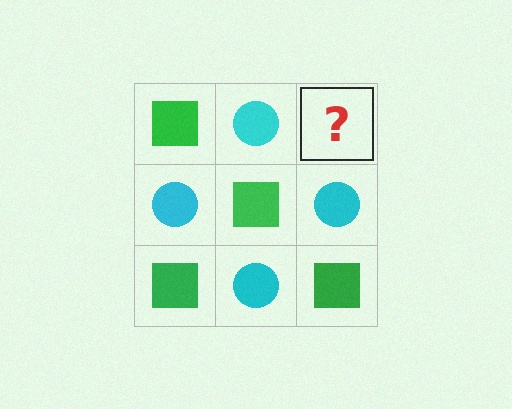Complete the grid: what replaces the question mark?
The question mark should be replaced with a green square.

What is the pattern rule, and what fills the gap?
The rule is that it alternates green square and cyan circle in a checkerboard pattern. The gap should be filled with a green square.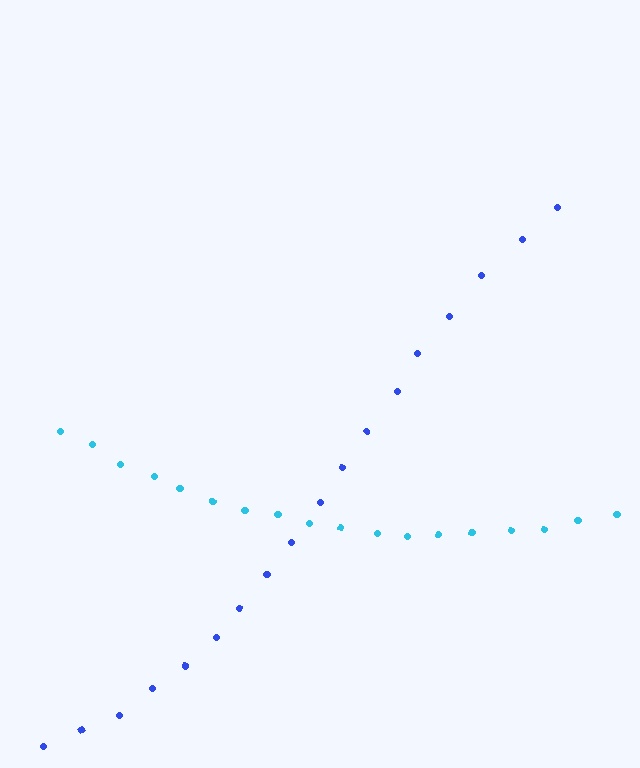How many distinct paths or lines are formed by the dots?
There are 2 distinct paths.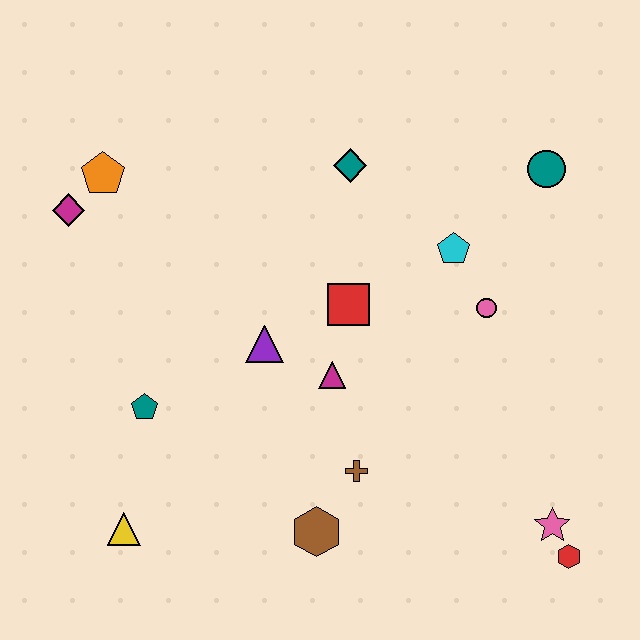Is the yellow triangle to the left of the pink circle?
Yes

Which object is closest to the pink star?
The red hexagon is closest to the pink star.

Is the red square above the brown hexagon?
Yes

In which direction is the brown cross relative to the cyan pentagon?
The brown cross is below the cyan pentagon.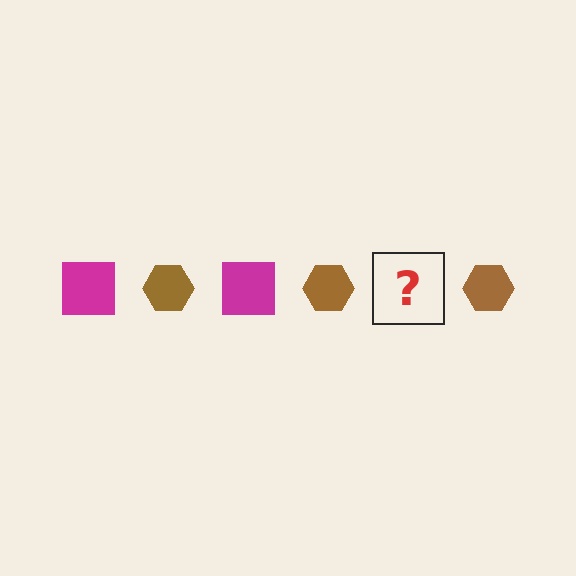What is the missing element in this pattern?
The missing element is a magenta square.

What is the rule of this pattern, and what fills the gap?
The rule is that the pattern alternates between magenta square and brown hexagon. The gap should be filled with a magenta square.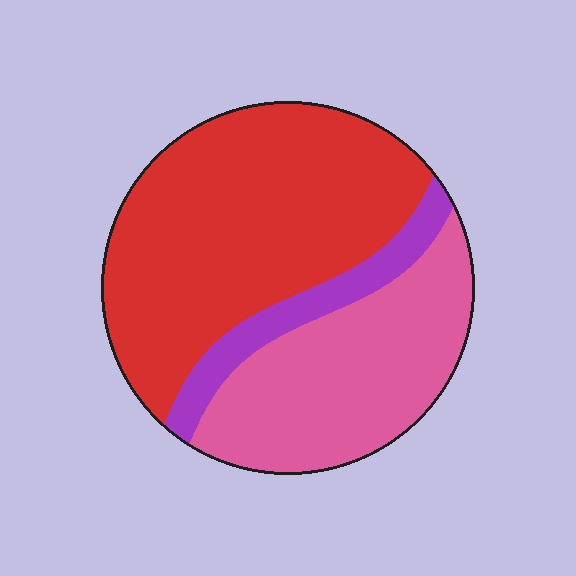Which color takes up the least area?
Purple, at roughly 10%.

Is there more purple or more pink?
Pink.